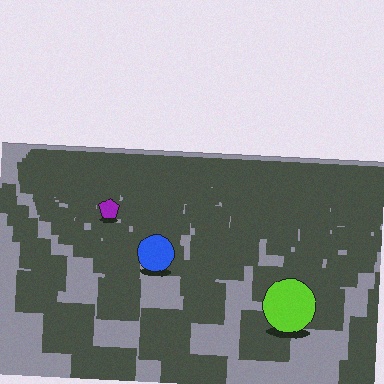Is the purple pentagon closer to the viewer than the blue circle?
No. The blue circle is closer — you can tell from the texture gradient: the ground texture is coarser near it.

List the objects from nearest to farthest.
From nearest to farthest: the lime circle, the blue circle, the purple pentagon.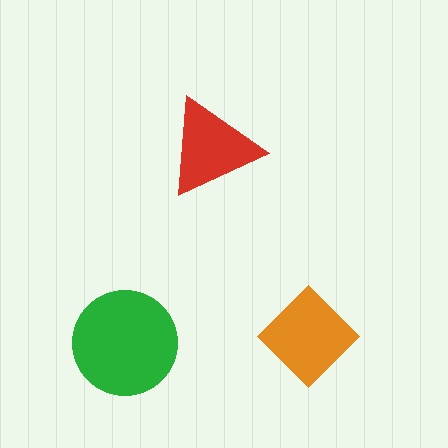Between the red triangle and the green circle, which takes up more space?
The green circle.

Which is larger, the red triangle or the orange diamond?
The orange diamond.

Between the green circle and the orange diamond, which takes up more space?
The green circle.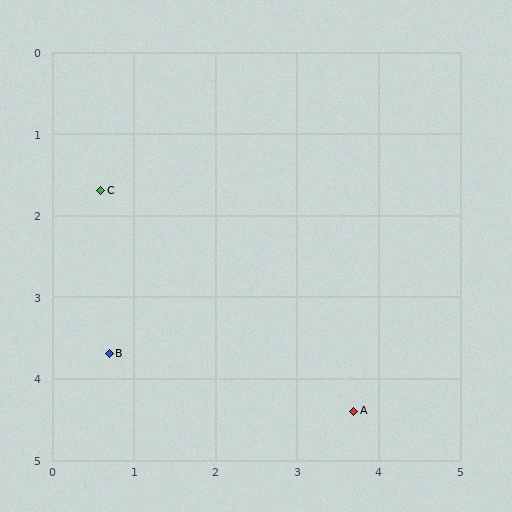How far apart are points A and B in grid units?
Points A and B are about 3.1 grid units apart.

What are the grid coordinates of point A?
Point A is at approximately (3.7, 4.4).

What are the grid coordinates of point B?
Point B is at approximately (0.7, 3.7).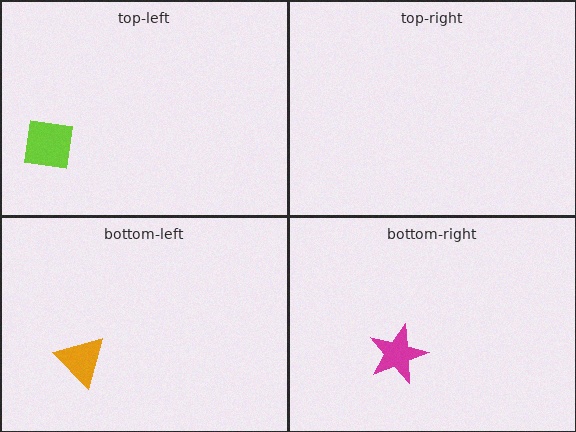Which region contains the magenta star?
The bottom-right region.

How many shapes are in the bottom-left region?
1.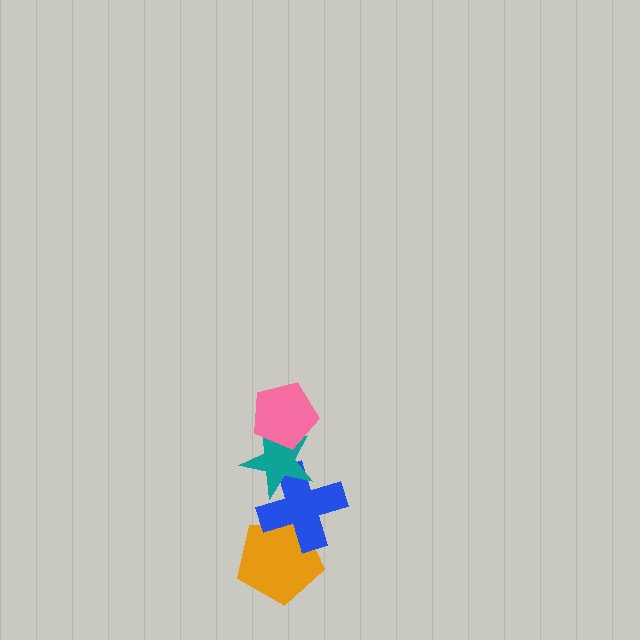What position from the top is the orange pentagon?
The orange pentagon is 4th from the top.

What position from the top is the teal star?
The teal star is 2nd from the top.